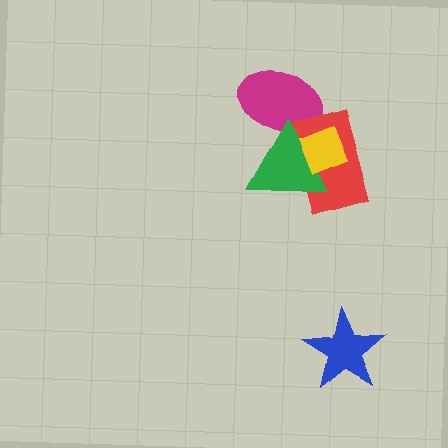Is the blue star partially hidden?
No, no other shape covers it.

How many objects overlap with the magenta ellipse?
2 objects overlap with the magenta ellipse.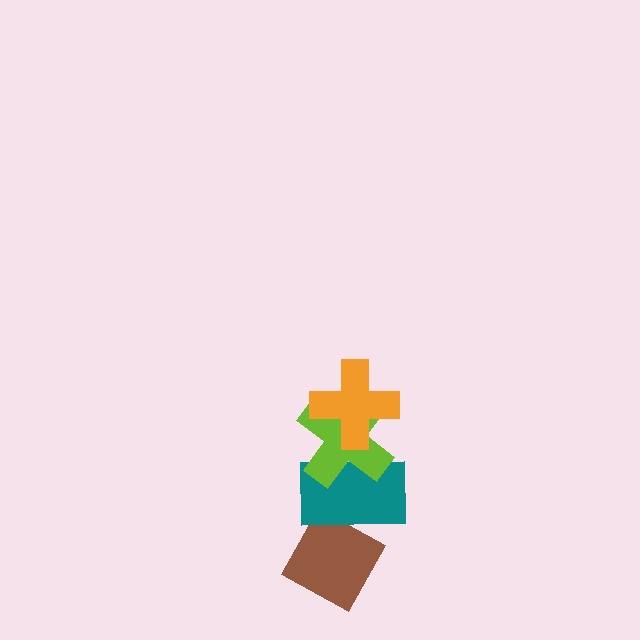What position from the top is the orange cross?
The orange cross is 1st from the top.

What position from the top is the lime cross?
The lime cross is 2nd from the top.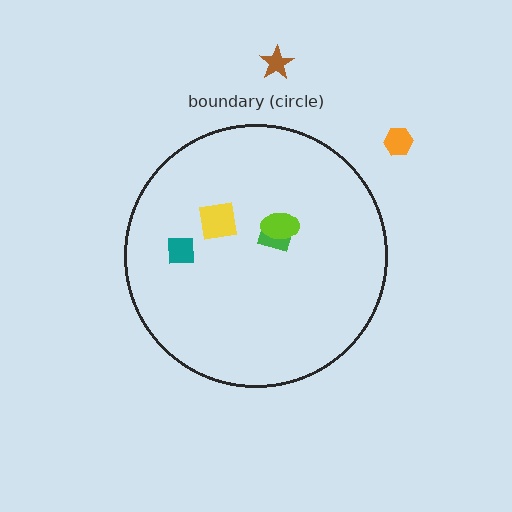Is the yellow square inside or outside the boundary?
Inside.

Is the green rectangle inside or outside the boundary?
Inside.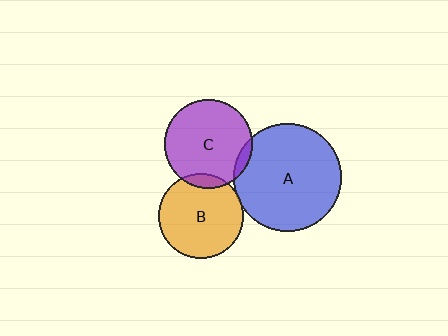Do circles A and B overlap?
Yes.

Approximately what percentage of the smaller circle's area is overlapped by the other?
Approximately 5%.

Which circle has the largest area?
Circle A (blue).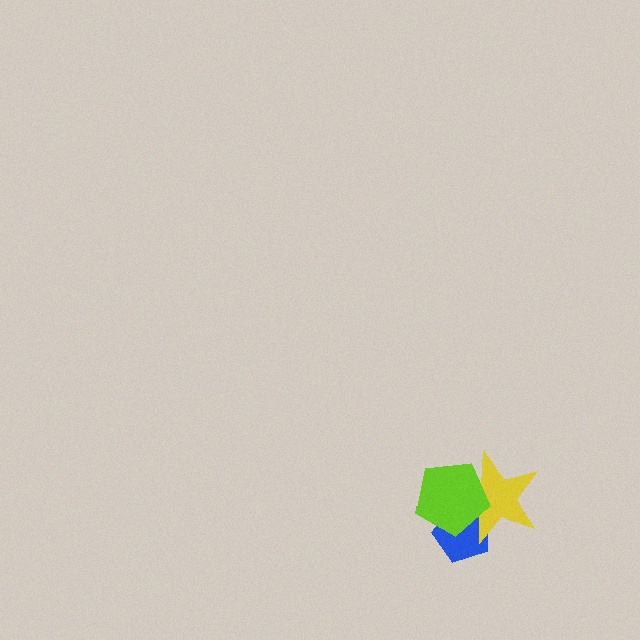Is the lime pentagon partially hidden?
No, no other shape covers it.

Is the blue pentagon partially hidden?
Yes, it is partially covered by another shape.